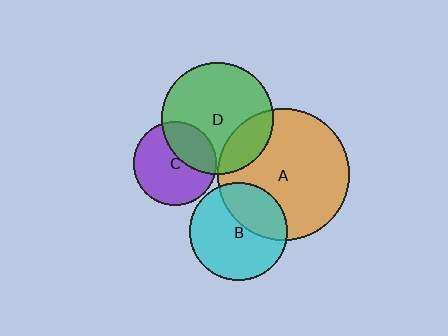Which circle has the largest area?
Circle A (orange).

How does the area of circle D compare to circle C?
Approximately 1.8 times.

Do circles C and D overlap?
Yes.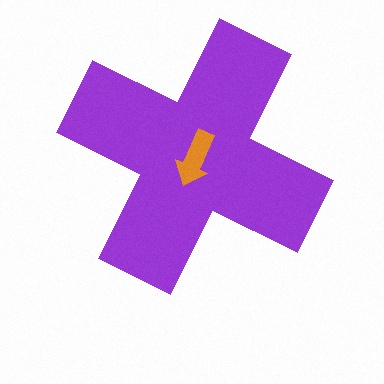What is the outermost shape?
The purple cross.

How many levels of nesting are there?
2.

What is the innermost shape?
The orange arrow.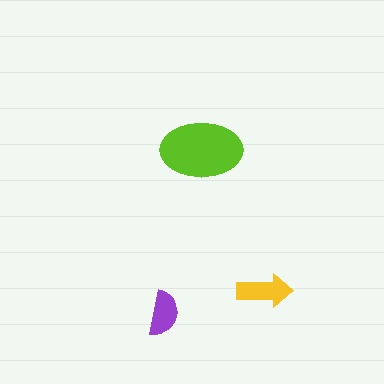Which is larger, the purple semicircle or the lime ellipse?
The lime ellipse.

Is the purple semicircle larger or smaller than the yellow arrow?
Smaller.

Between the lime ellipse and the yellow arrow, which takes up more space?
The lime ellipse.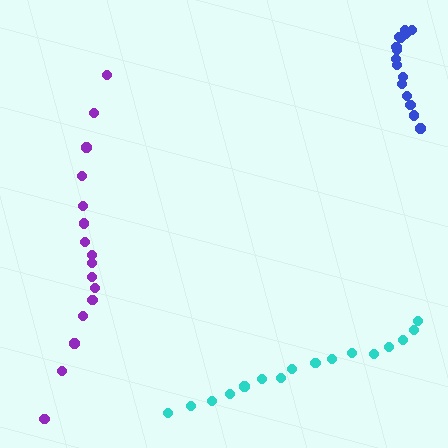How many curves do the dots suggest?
There are 3 distinct paths.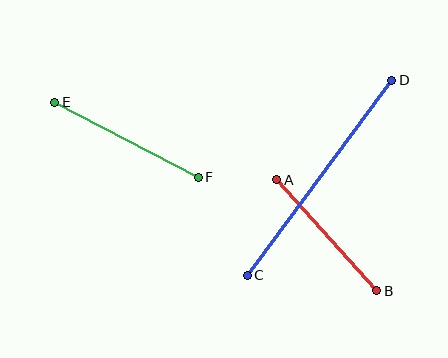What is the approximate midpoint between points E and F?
The midpoint is at approximately (127, 140) pixels.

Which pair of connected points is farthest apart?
Points C and D are farthest apart.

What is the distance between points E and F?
The distance is approximately 162 pixels.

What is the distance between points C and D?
The distance is approximately 243 pixels.